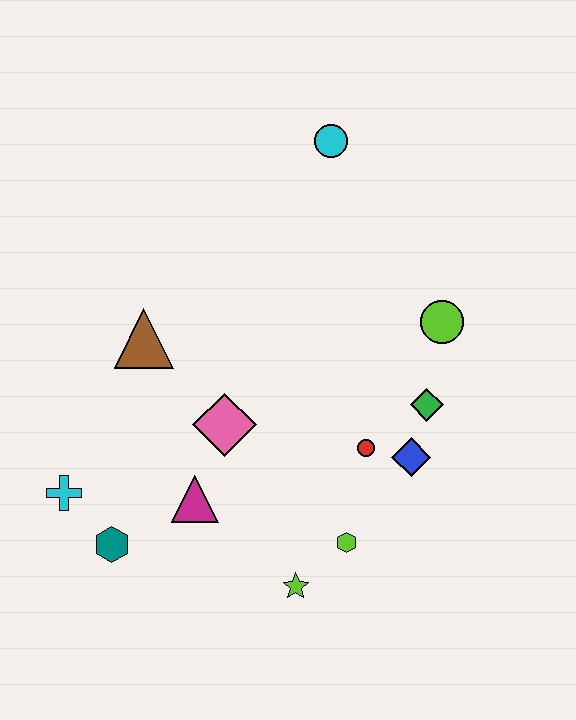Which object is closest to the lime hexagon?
The lime star is closest to the lime hexagon.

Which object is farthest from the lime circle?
The cyan cross is farthest from the lime circle.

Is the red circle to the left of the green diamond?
Yes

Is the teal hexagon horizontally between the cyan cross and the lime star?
Yes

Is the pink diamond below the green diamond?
Yes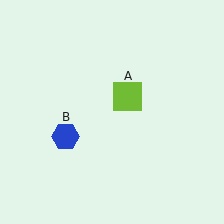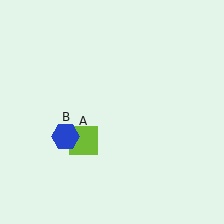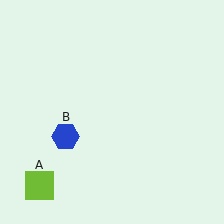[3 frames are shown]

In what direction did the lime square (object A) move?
The lime square (object A) moved down and to the left.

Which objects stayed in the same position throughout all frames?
Blue hexagon (object B) remained stationary.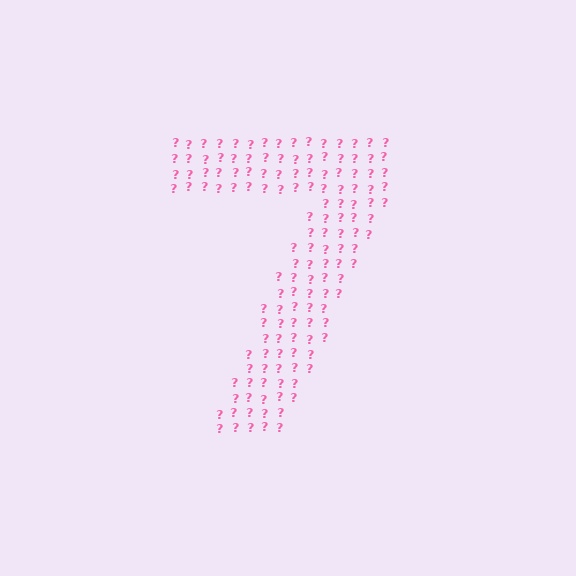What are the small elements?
The small elements are question marks.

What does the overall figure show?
The overall figure shows the digit 7.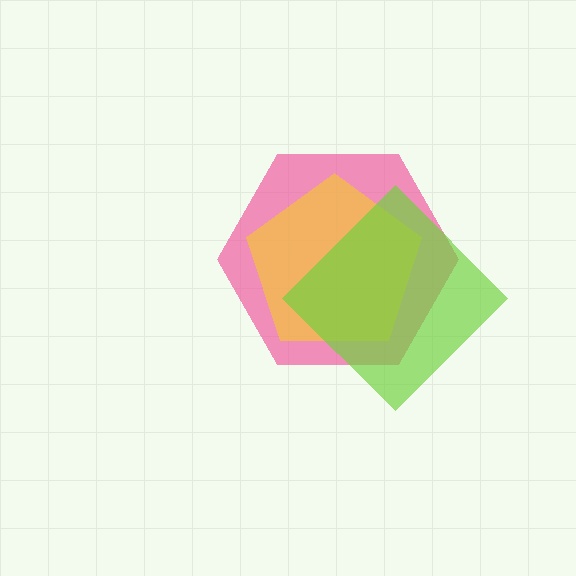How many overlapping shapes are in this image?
There are 3 overlapping shapes in the image.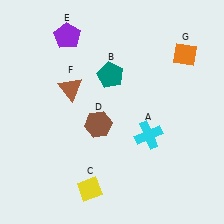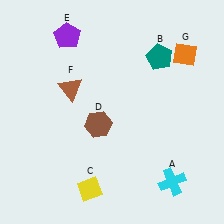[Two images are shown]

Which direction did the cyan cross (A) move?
The cyan cross (A) moved down.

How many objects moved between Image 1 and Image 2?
2 objects moved between the two images.